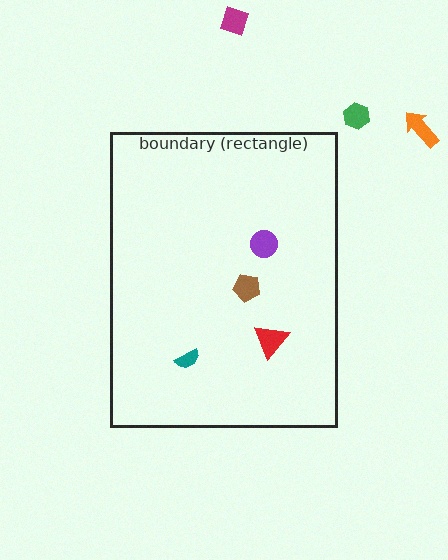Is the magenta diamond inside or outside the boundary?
Outside.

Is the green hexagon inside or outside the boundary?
Outside.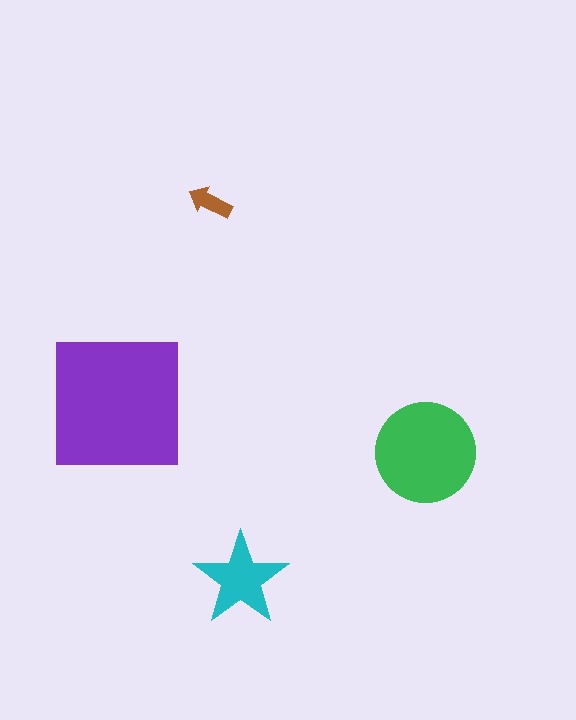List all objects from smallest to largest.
The brown arrow, the cyan star, the green circle, the purple square.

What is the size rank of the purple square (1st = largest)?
1st.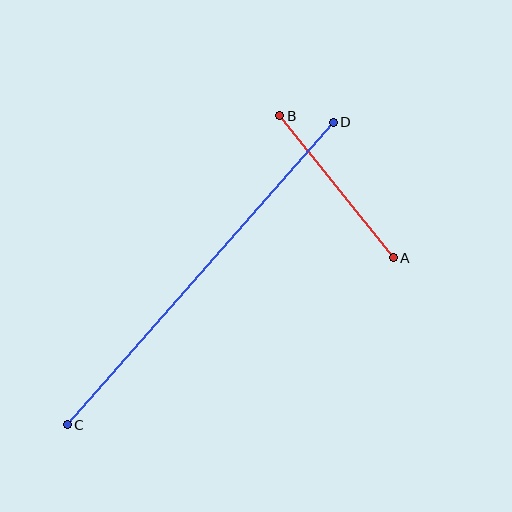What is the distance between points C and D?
The distance is approximately 403 pixels.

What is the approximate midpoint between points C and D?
The midpoint is at approximately (200, 274) pixels.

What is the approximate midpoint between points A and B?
The midpoint is at approximately (336, 187) pixels.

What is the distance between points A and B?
The distance is approximately 182 pixels.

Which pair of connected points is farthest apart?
Points C and D are farthest apart.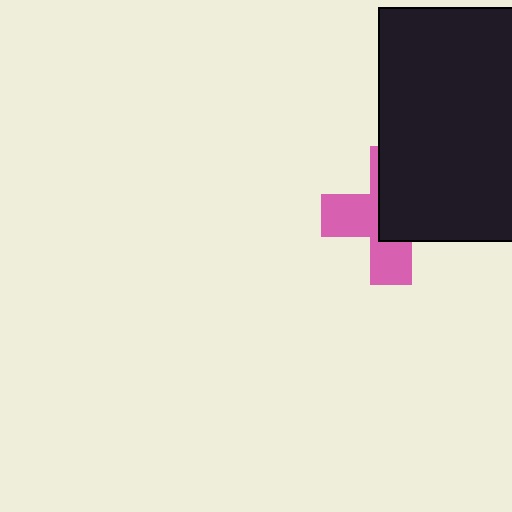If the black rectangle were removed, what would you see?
You would see the complete pink cross.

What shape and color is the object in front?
The object in front is a black rectangle.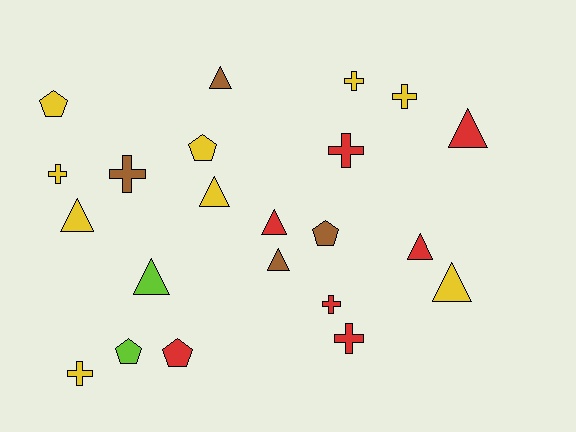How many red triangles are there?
There are 3 red triangles.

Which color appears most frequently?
Yellow, with 9 objects.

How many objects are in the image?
There are 22 objects.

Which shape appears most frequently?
Triangle, with 9 objects.